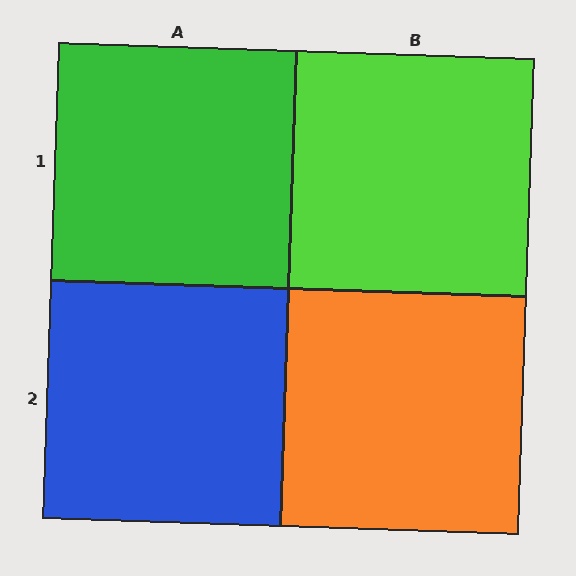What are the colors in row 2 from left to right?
Blue, orange.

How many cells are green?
1 cell is green.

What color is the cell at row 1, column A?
Green.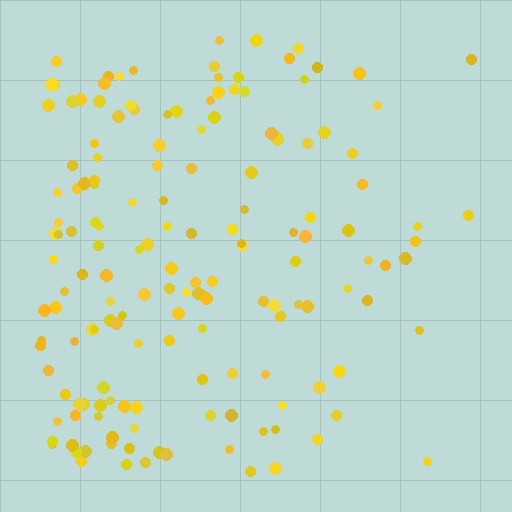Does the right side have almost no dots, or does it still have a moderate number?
Still a moderate number, just noticeably fewer than the left.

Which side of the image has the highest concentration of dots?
The left.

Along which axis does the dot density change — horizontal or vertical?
Horizontal.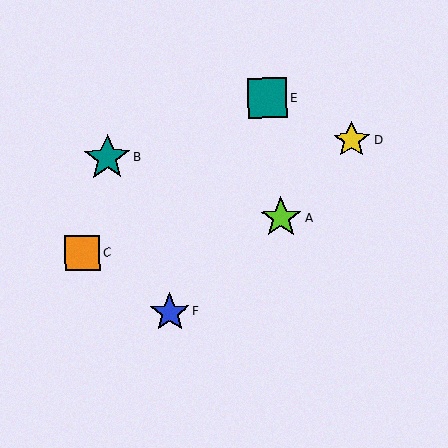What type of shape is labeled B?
Shape B is a teal star.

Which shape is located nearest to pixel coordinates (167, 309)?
The blue star (labeled F) at (170, 312) is nearest to that location.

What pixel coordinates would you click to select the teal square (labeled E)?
Click at (268, 98) to select the teal square E.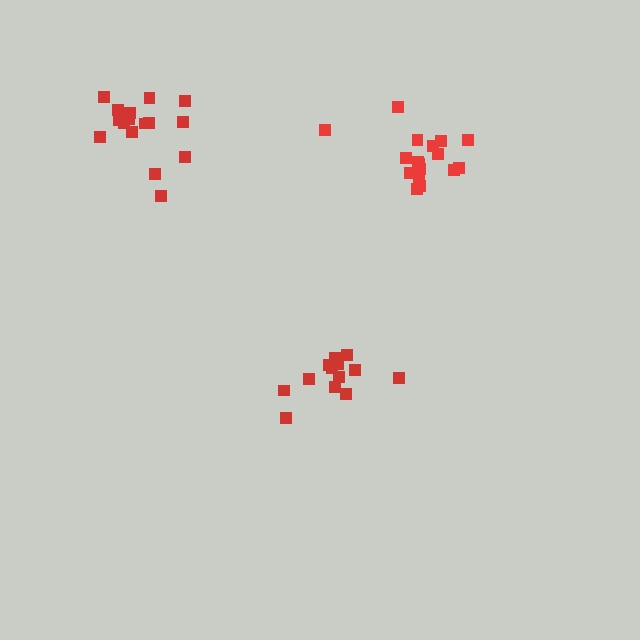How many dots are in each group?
Group 1: 13 dots, Group 2: 18 dots, Group 3: 16 dots (47 total).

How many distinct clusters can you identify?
There are 3 distinct clusters.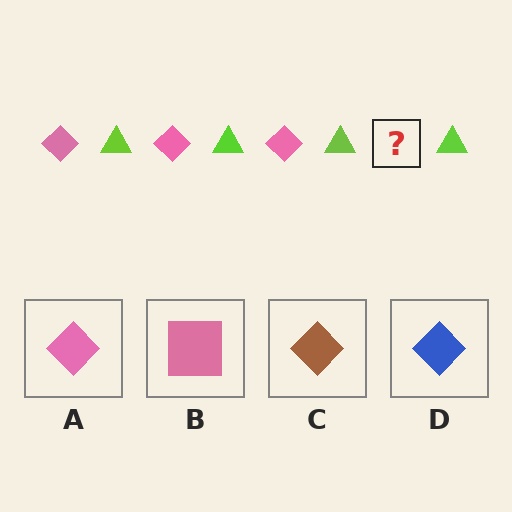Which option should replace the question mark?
Option A.